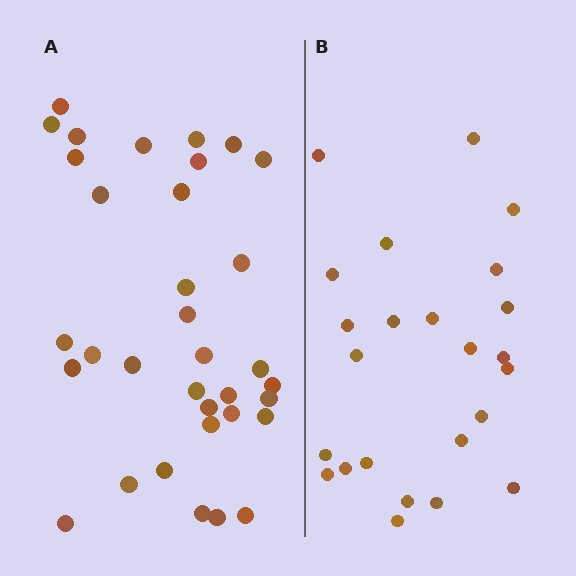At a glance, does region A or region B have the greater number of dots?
Region A (the left region) has more dots.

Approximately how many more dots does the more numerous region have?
Region A has roughly 10 or so more dots than region B.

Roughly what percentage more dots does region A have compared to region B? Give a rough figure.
About 40% more.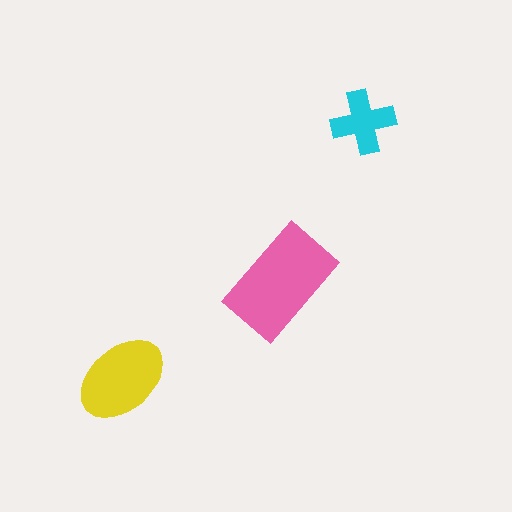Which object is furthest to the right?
The cyan cross is rightmost.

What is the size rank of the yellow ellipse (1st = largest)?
2nd.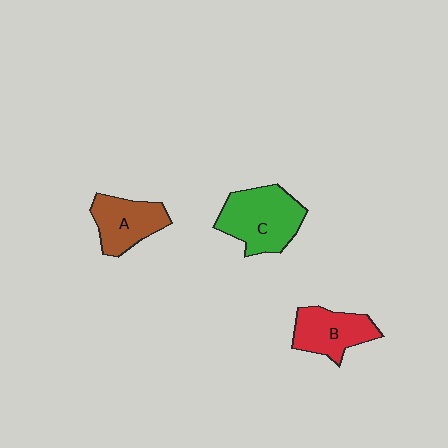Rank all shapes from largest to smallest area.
From largest to smallest: C (green), B (red), A (brown).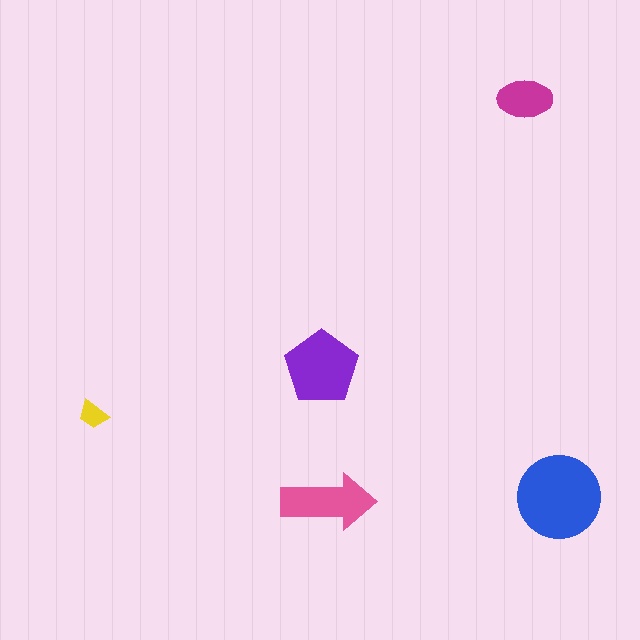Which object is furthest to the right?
The blue circle is rightmost.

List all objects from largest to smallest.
The blue circle, the purple pentagon, the pink arrow, the magenta ellipse, the yellow trapezoid.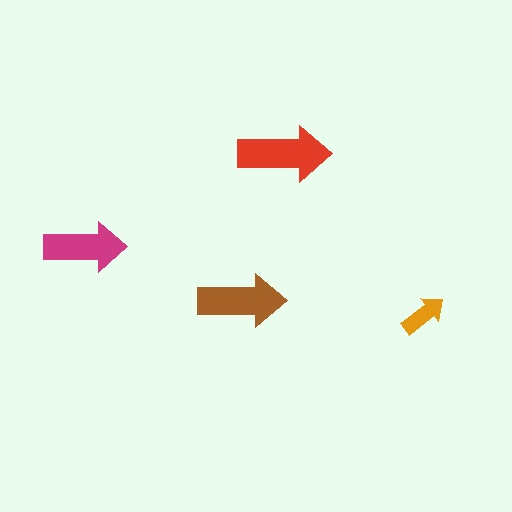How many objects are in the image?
There are 4 objects in the image.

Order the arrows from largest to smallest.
the red one, the brown one, the magenta one, the orange one.